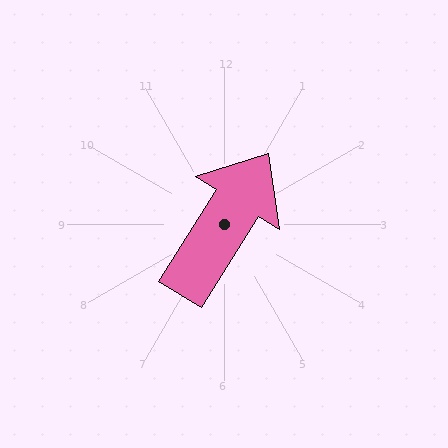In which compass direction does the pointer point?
Northeast.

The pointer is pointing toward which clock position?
Roughly 1 o'clock.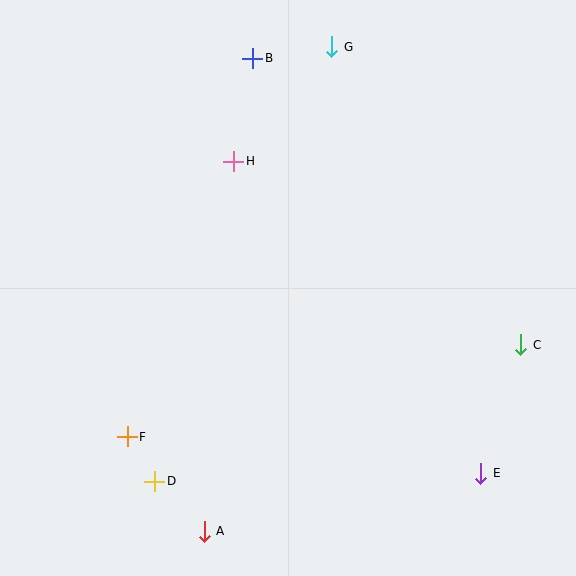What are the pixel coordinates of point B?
Point B is at (253, 58).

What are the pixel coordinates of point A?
Point A is at (204, 531).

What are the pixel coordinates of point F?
Point F is at (127, 437).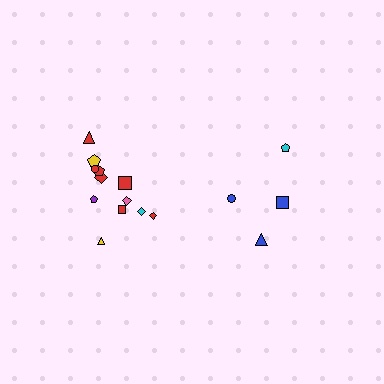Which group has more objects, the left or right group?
The left group.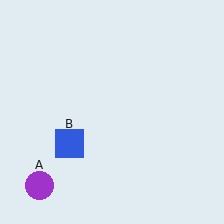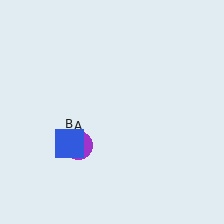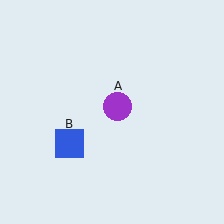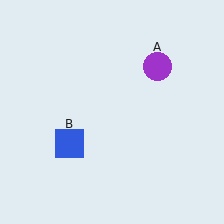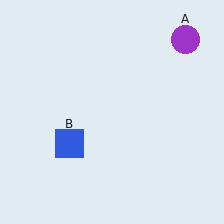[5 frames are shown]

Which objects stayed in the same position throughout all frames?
Blue square (object B) remained stationary.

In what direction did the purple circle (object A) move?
The purple circle (object A) moved up and to the right.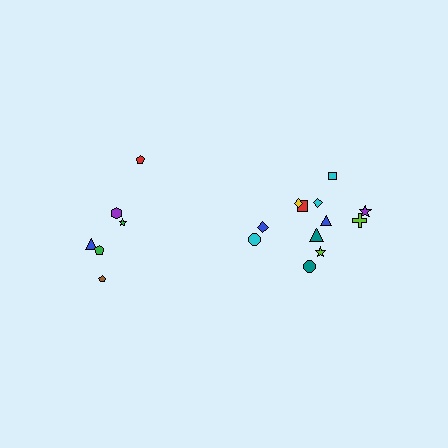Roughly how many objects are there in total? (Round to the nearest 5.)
Roughly 20 objects in total.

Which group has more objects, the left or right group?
The right group.